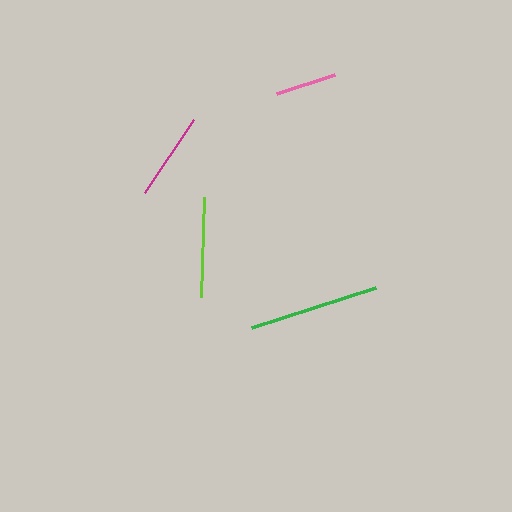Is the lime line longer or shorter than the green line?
The green line is longer than the lime line.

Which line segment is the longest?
The green line is the longest at approximately 130 pixels.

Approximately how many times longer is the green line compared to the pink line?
The green line is approximately 2.1 times the length of the pink line.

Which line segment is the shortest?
The pink line is the shortest at approximately 60 pixels.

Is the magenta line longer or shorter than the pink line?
The magenta line is longer than the pink line.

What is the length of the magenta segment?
The magenta segment is approximately 88 pixels long.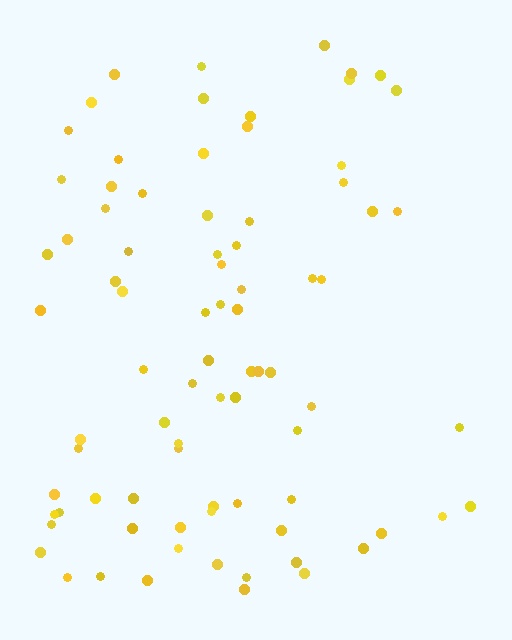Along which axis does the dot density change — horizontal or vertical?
Horizontal.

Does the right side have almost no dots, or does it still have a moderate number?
Still a moderate number, just noticeably fewer than the left.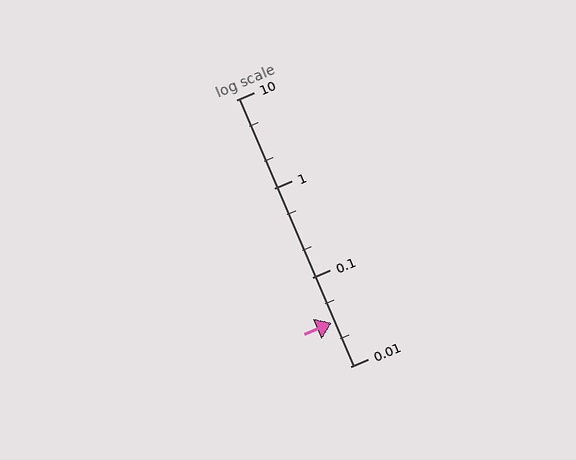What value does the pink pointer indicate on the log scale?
The pointer indicates approximately 0.031.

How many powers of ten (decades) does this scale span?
The scale spans 3 decades, from 0.01 to 10.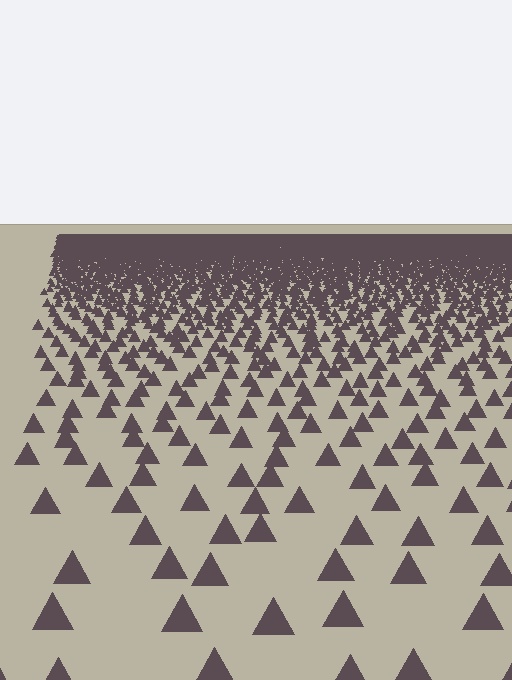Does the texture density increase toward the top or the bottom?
Density increases toward the top.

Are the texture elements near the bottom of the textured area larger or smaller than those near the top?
Larger. Near the bottom, elements are closer to the viewer and appear at a bigger on-screen size.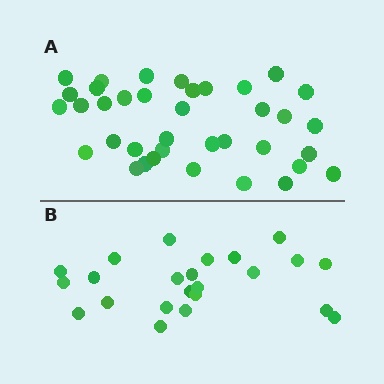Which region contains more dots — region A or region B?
Region A (the top region) has more dots.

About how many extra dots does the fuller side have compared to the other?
Region A has approximately 15 more dots than region B.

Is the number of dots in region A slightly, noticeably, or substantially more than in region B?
Region A has substantially more. The ratio is roughly 1.6 to 1.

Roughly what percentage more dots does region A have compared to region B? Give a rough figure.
About 60% more.